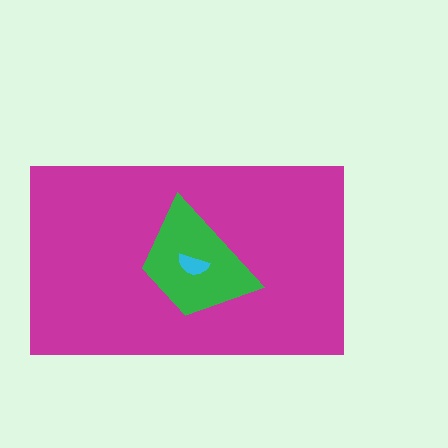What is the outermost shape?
The magenta rectangle.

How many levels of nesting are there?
3.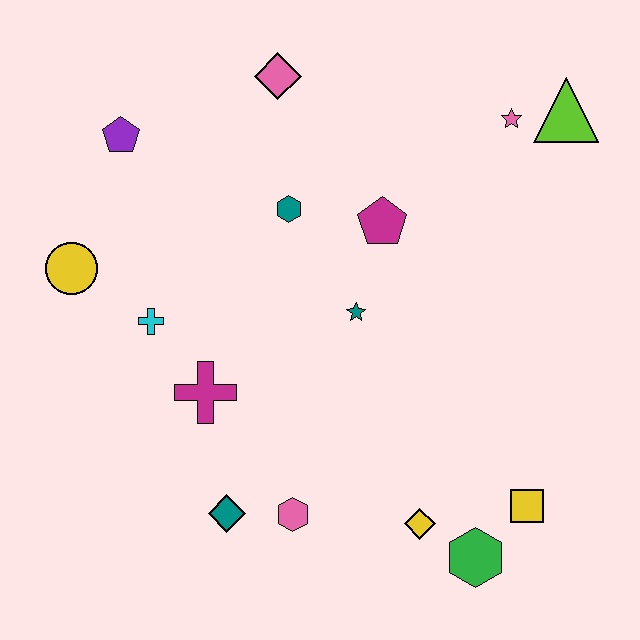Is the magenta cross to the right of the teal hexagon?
No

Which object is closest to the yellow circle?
The cyan cross is closest to the yellow circle.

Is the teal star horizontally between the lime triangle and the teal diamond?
Yes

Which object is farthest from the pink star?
The teal diamond is farthest from the pink star.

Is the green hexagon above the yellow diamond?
No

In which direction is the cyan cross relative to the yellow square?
The cyan cross is to the left of the yellow square.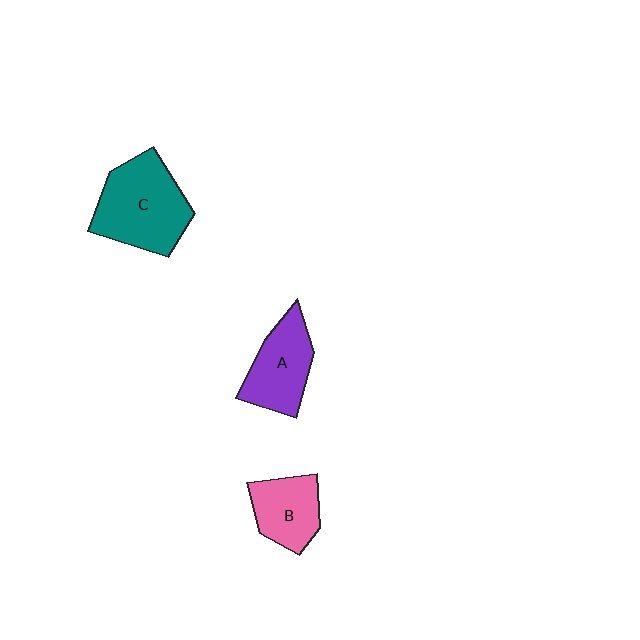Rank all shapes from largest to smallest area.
From largest to smallest: C (teal), A (purple), B (pink).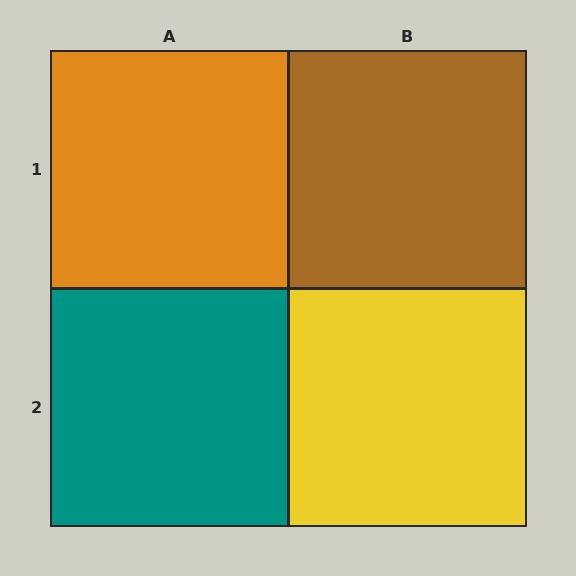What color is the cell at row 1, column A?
Orange.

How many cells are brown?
1 cell is brown.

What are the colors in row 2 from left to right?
Teal, yellow.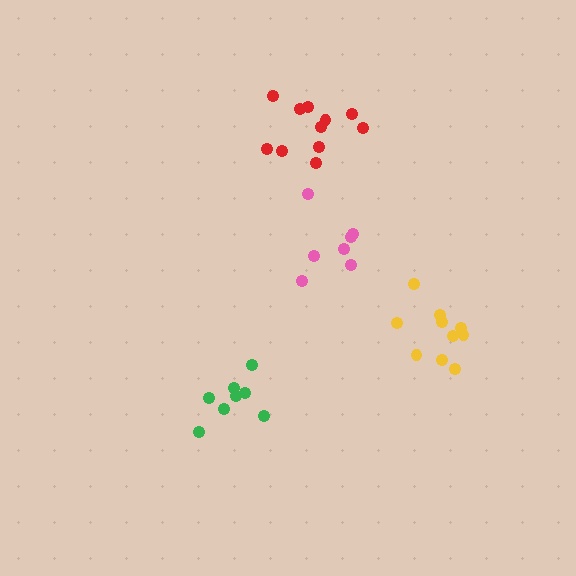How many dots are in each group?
Group 1: 7 dots, Group 2: 11 dots, Group 3: 10 dots, Group 4: 8 dots (36 total).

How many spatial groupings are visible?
There are 4 spatial groupings.